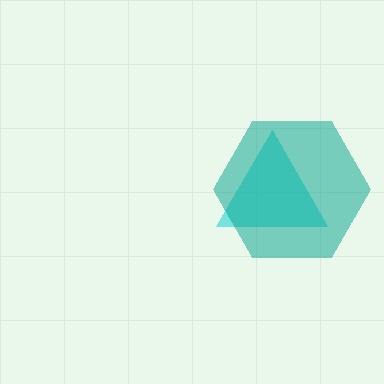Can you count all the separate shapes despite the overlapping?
Yes, there are 2 separate shapes.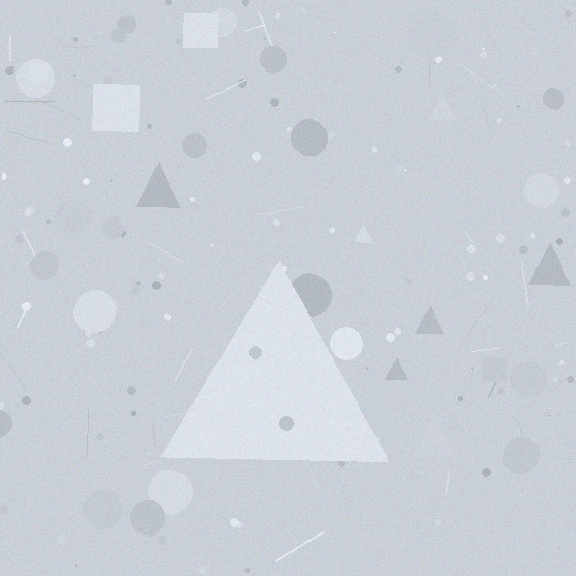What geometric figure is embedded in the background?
A triangle is embedded in the background.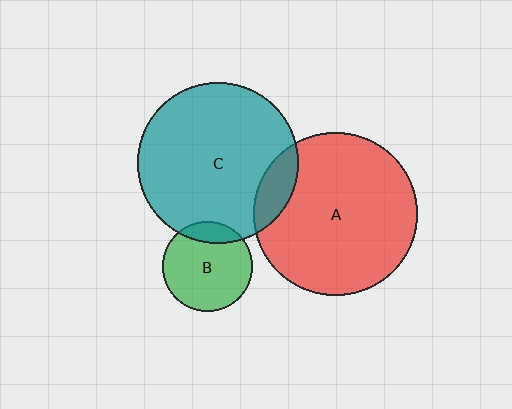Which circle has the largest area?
Circle A (red).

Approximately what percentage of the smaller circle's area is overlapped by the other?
Approximately 15%.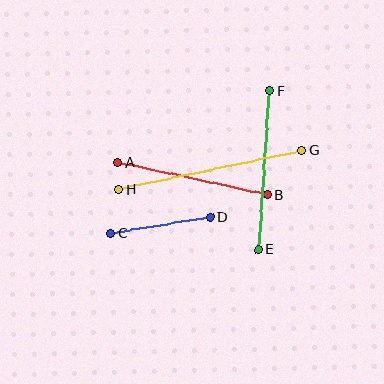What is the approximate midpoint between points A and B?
The midpoint is at approximately (193, 179) pixels.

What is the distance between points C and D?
The distance is approximately 100 pixels.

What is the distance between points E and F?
The distance is approximately 160 pixels.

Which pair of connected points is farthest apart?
Points G and H are farthest apart.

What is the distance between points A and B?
The distance is approximately 153 pixels.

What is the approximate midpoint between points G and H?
The midpoint is at approximately (210, 170) pixels.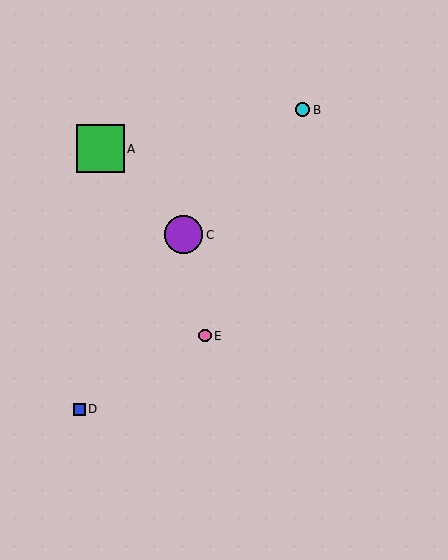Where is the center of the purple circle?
The center of the purple circle is at (183, 235).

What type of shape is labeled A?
Shape A is a green square.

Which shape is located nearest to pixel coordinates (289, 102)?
The cyan circle (labeled B) at (302, 110) is nearest to that location.